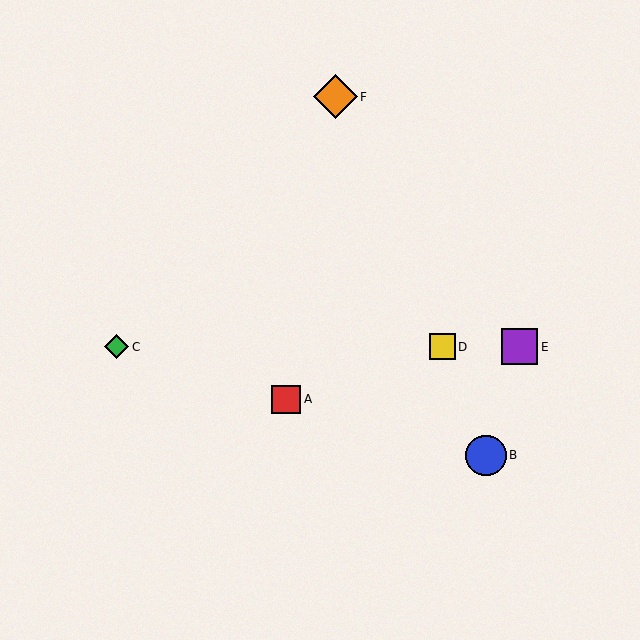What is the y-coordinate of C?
Object C is at y≈347.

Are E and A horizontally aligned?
No, E is at y≈347 and A is at y≈400.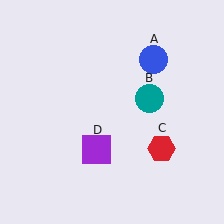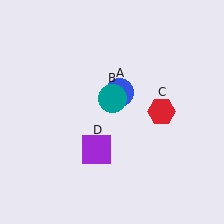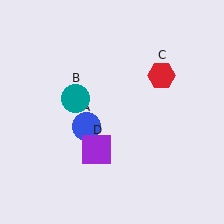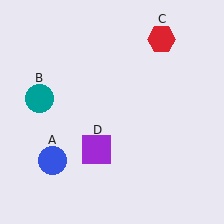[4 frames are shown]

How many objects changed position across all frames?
3 objects changed position: blue circle (object A), teal circle (object B), red hexagon (object C).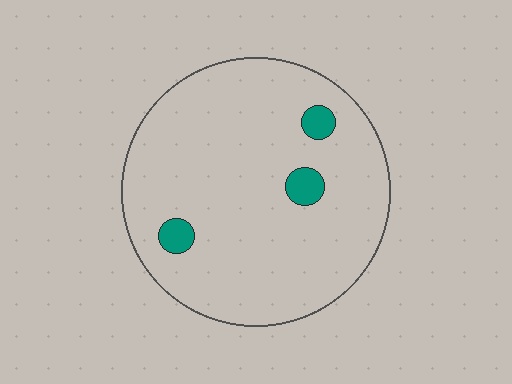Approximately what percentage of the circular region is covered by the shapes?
Approximately 5%.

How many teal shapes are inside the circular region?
3.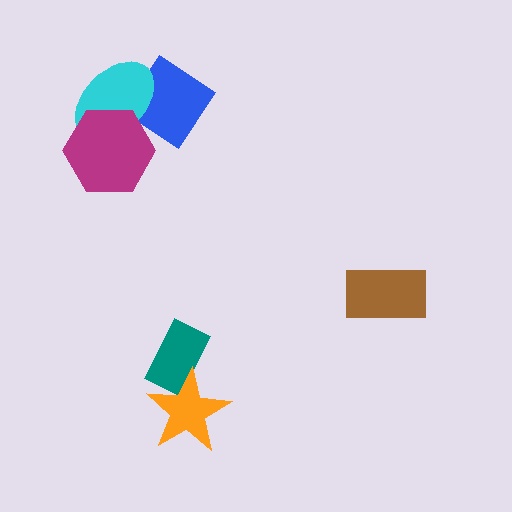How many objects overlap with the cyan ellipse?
2 objects overlap with the cyan ellipse.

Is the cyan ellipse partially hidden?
Yes, it is partially covered by another shape.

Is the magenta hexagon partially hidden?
No, no other shape covers it.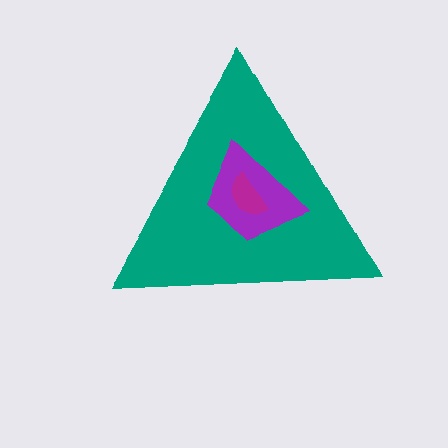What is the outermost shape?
The teal triangle.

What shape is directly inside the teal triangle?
The purple trapezoid.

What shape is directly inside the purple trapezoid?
The magenta semicircle.